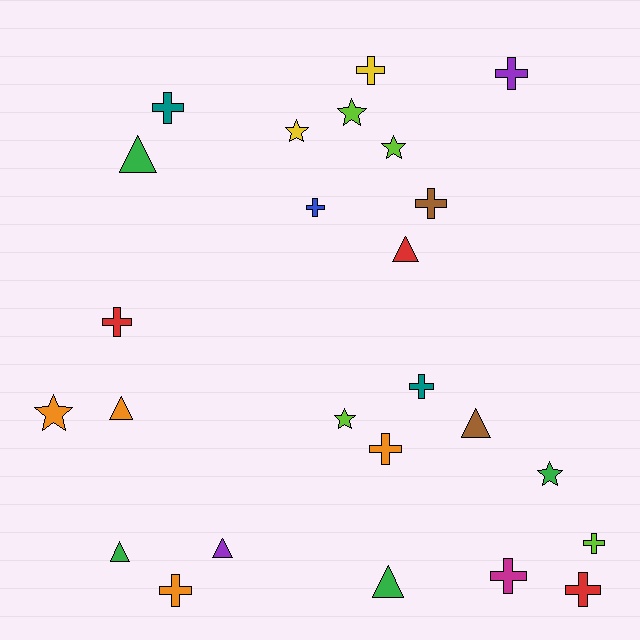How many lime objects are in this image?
There are 4 lime objects.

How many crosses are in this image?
There are 12 crosses.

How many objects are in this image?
There are 25 objects.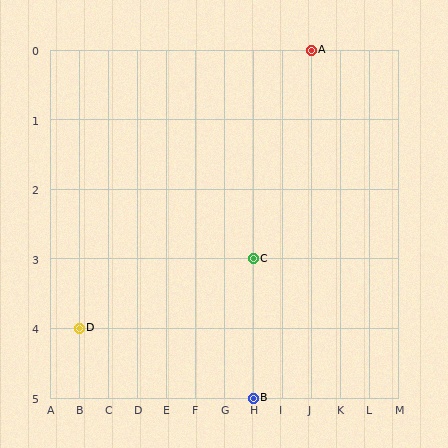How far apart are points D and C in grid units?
Points D and C are 6 columns and 1 row apart (about 6.1 grid units diagonally).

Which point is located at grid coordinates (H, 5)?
Point B is at (H, 5).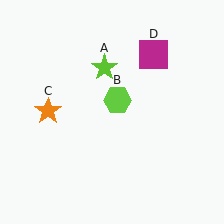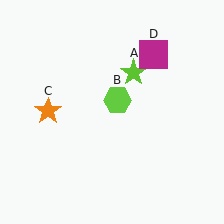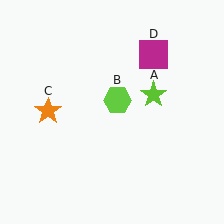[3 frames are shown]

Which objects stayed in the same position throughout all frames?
Lime hexagon (object B) and orange star (object C) and magenta square (object D) remained stationary.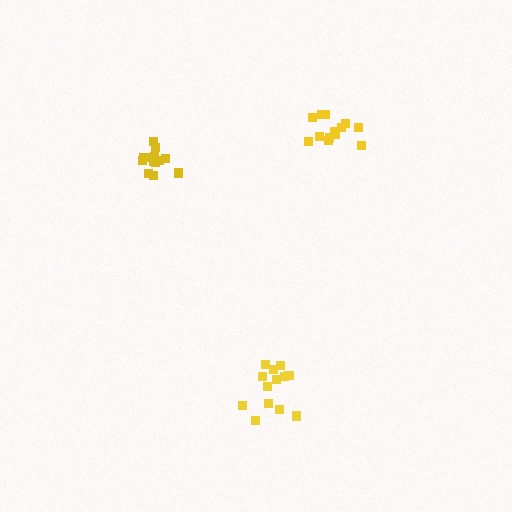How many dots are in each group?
Group 1: 13 dots, Group 2: 14 dots, Group 3: 13 dots (40 total).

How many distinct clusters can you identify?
There are 3 distinct clusters.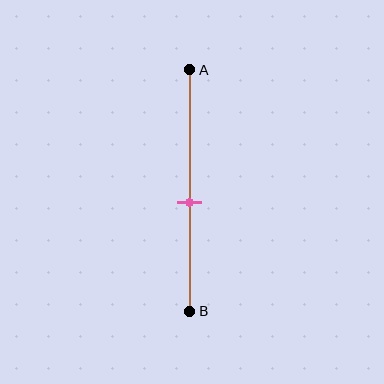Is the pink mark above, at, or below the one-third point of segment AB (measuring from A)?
The pink mark is below the one-third point of segment AB.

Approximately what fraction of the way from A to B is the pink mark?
The pink mark is approximately 55% of the way from A to B.